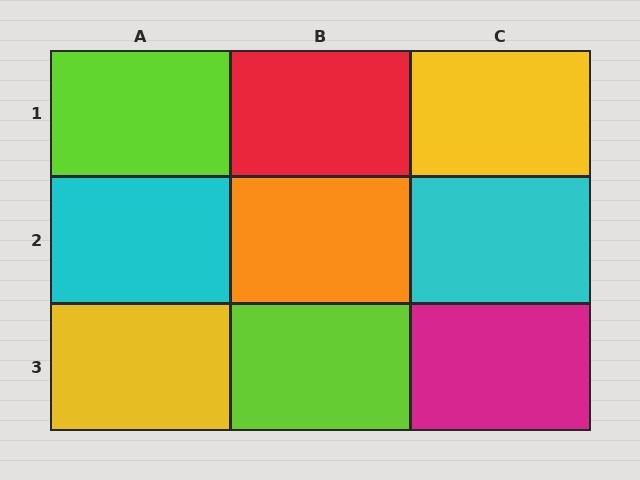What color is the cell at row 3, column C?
Magenta.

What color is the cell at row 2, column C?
Cyan.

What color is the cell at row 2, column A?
Cyan.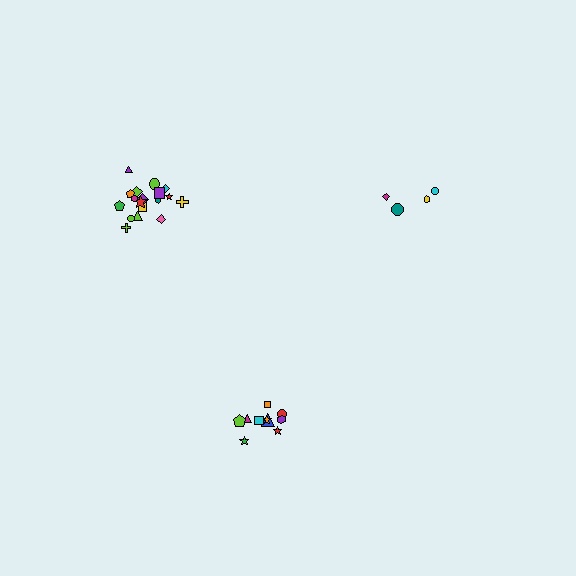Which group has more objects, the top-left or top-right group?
The top-left group.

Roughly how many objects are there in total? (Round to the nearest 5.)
Roughly 30 objects in total.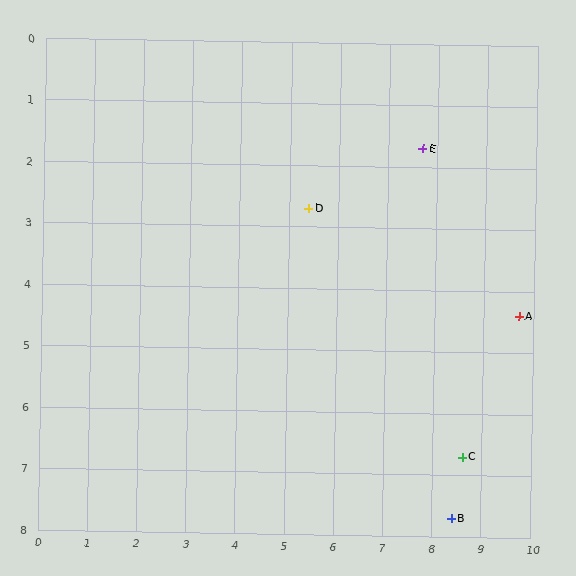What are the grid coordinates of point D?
Point D is at approximately (5.4, 2.7).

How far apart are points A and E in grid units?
Points A and E are about 3.4 grid units apart.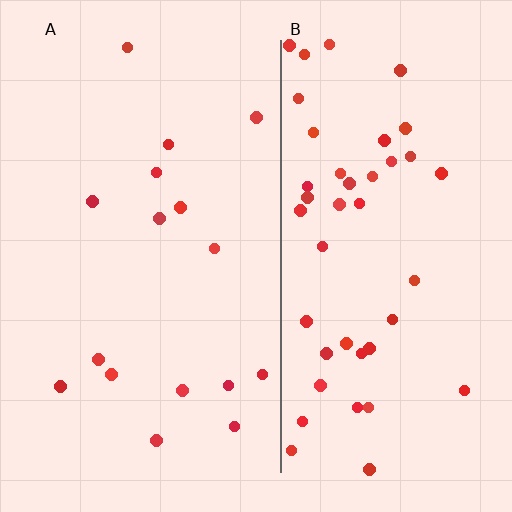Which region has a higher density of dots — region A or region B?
B (the right).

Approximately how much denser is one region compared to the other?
Approximately 2.7× — region B over region A.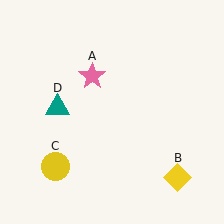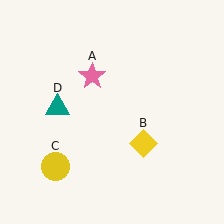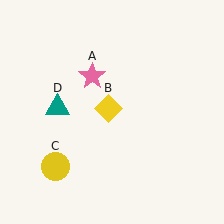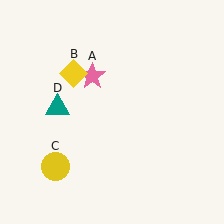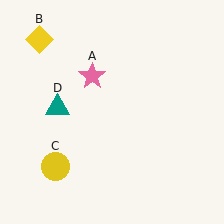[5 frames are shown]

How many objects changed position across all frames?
1 object changed position: yellow diamond (object B).